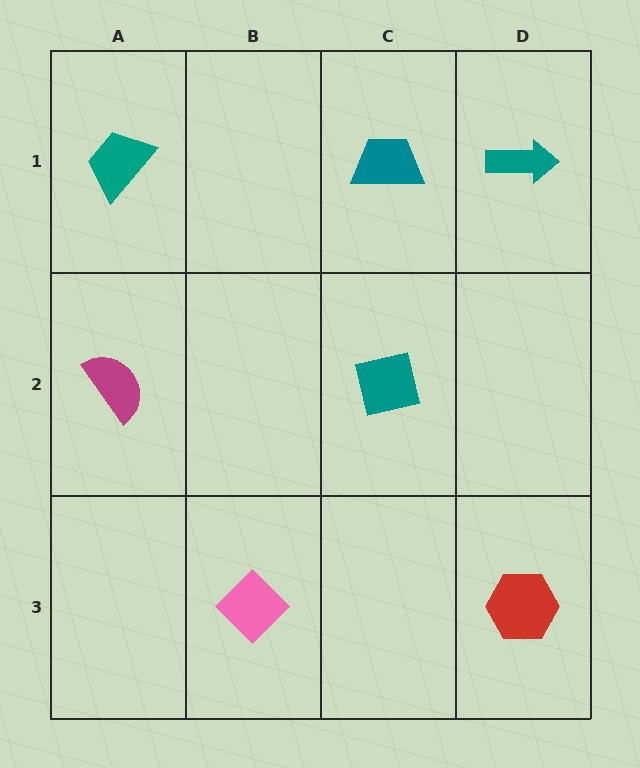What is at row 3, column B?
A pink diamond.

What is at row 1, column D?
A teal arrow.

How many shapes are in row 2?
2 shapes.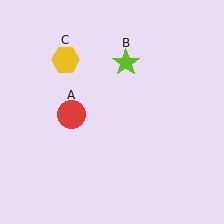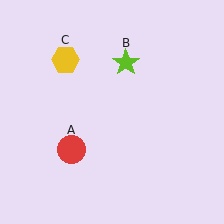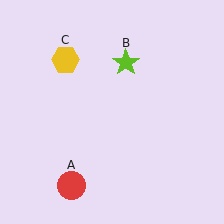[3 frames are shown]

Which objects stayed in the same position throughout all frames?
Lime star (object B) and yellow hexagon (object C) remained stationary.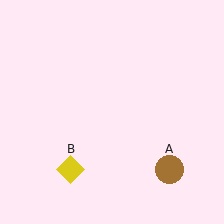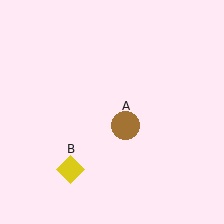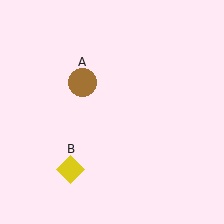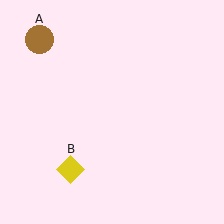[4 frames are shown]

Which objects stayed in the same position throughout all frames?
Yellow diamond (object B) remained stationary.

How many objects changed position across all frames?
1 object changed position: brown circle (object A).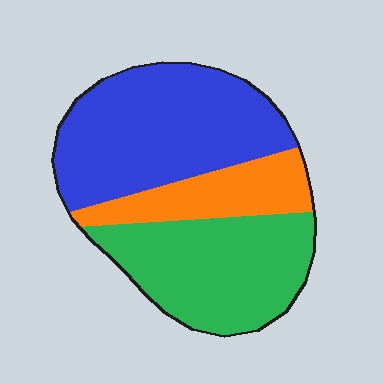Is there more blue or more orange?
Blue.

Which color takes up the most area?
Blue, at roughly 45%.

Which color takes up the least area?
Orange, at roughly 20%.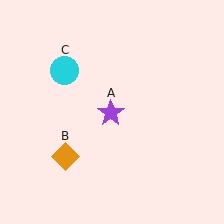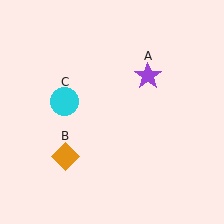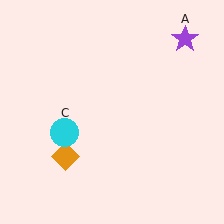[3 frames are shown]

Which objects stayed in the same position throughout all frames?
Orange diamond (object B) remained stationary.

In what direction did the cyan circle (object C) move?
The cyan circle (object C) moved down.